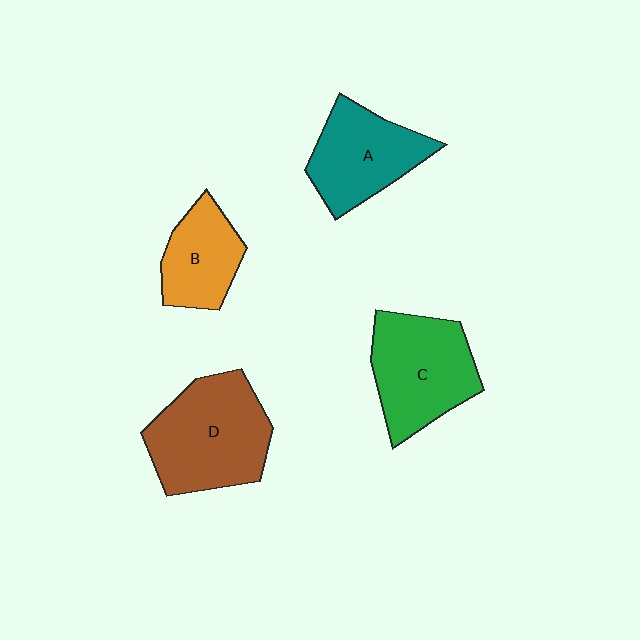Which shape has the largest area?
Shape D (brown).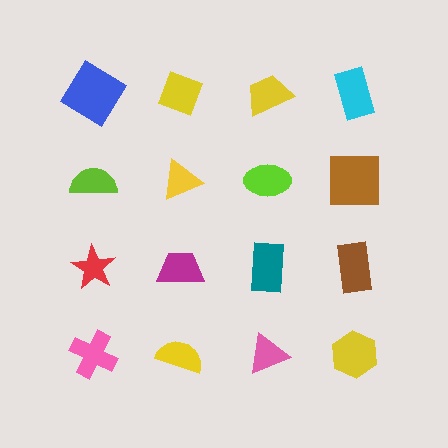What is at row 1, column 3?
A yellow trapezoid.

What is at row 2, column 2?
A yellow triangle.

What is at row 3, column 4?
A brown rectangle.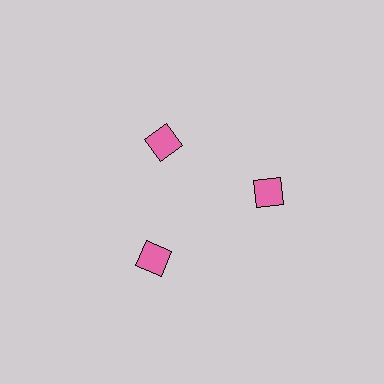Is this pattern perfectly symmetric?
No. The 3 pink squares are arranged in a ring, but one element near the 11 o'clock position is pulled inward toward the center, breaking the 3-fold rotational symmetry.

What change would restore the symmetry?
The symmetry would be restored by moving it outward, back onto the ring so that all 3 squares sit at equal angles and equal distance from the center.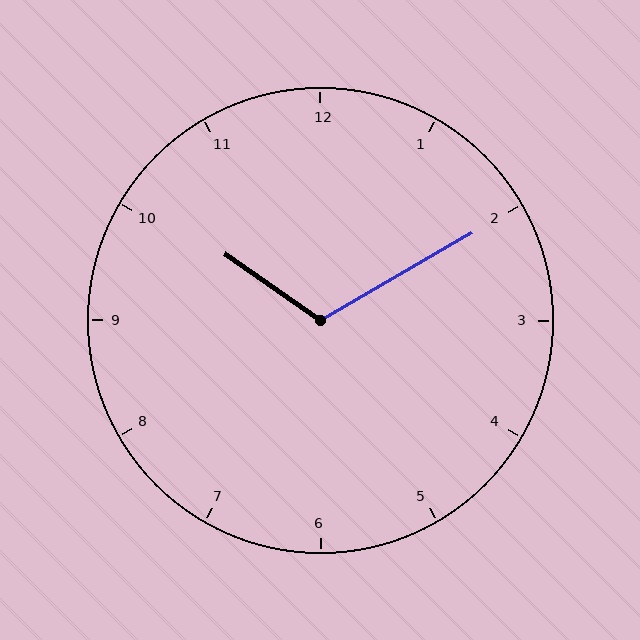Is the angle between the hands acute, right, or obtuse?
It is obtuse.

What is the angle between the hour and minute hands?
Approximately 115 degrees.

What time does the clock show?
10:10.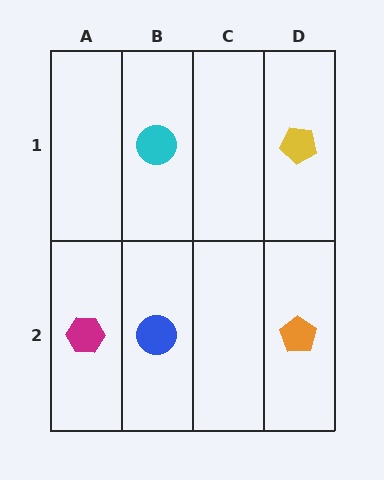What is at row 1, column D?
A yellow pentagon.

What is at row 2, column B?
A blue circle.